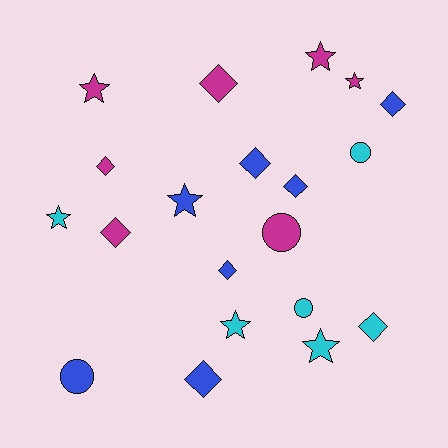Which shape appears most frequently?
Diamond, with 9 objects.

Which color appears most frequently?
Magenta, with 7 objects.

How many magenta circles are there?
There is 1 magenta circle.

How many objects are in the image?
There are 20 objects.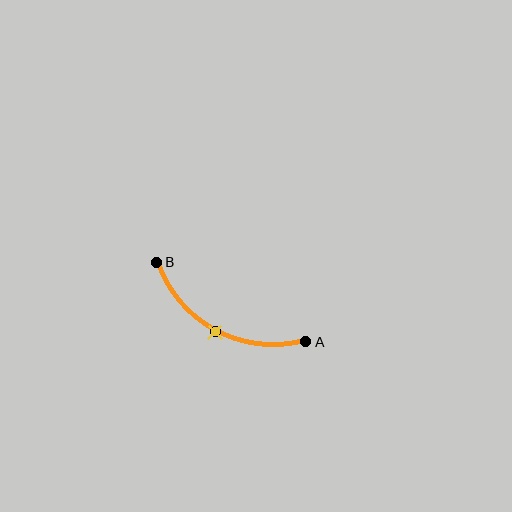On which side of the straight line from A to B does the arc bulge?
The arc bulges below the straight line connecting A and B.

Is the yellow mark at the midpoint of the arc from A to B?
Yes. The yellow mark lies on the arc at equal arc-length from both A and B — it is the arc midpoint.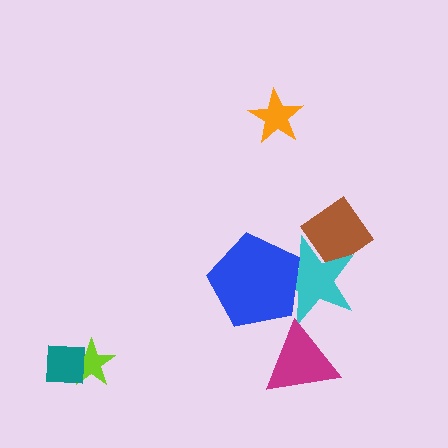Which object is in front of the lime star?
The teal square is in front of the lime star.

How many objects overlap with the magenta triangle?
0 objects overlap with the magenta triangle.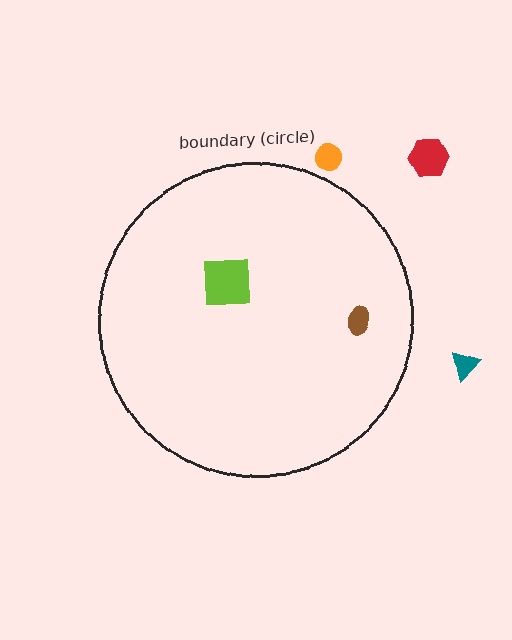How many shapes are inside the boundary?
2 inside, 3 outside.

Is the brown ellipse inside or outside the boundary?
Inside.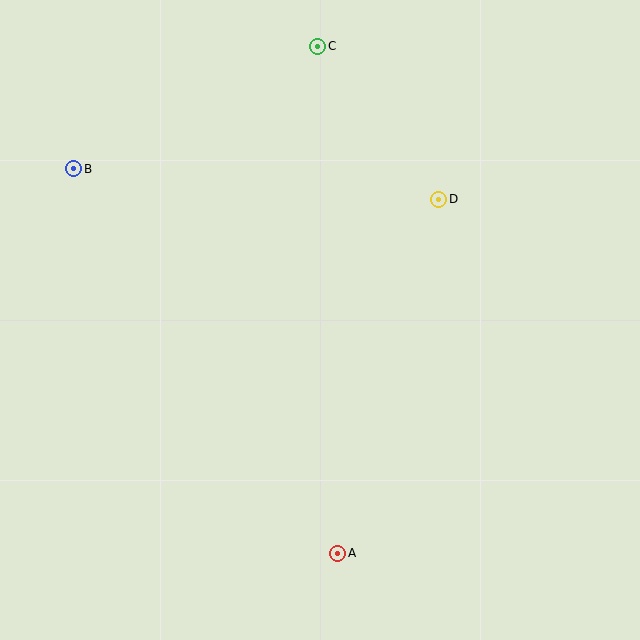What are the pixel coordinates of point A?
Point A is at (338, 553).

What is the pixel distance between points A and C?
The distance between A and C is 507 pixels.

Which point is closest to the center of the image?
Point D at (439, 199) is closest to the center.